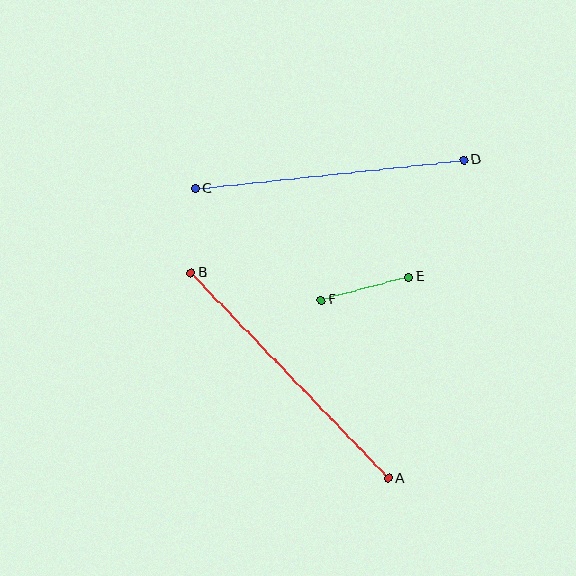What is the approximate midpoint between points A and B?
The midpoint is at approximately (290, 375) pixels.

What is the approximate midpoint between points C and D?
The midpoint is at approximately (329, 174) pixels.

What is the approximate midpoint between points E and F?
The midpoint is at approximately (365, 289) pixels.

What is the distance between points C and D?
The distance is approximately 270 pixels.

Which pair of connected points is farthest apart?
Points A and B are farthest apart.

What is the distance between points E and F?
The distance is approximately 90 pixels.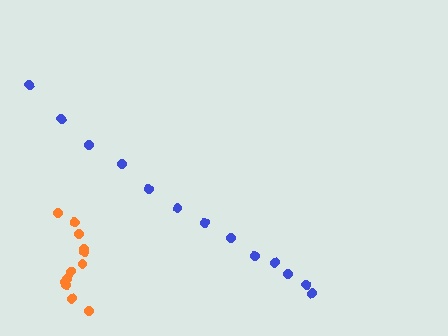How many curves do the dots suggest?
There are 2 distinct paths.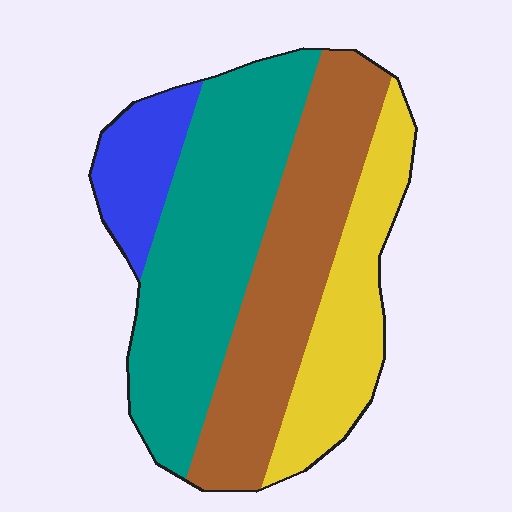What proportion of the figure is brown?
Brown covers about 30% of the figure.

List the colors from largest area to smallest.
From largest to smallest: teal, brown, yellow, blue.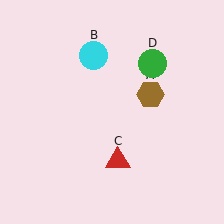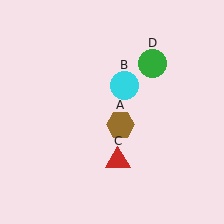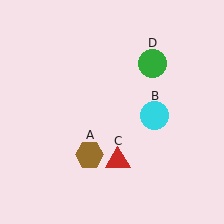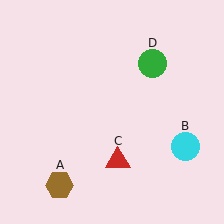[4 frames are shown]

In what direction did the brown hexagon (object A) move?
The brown hexagon (object A) moved down and to the left.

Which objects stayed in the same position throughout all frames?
Red triangle (object C) and green circle (object D) remained stationary.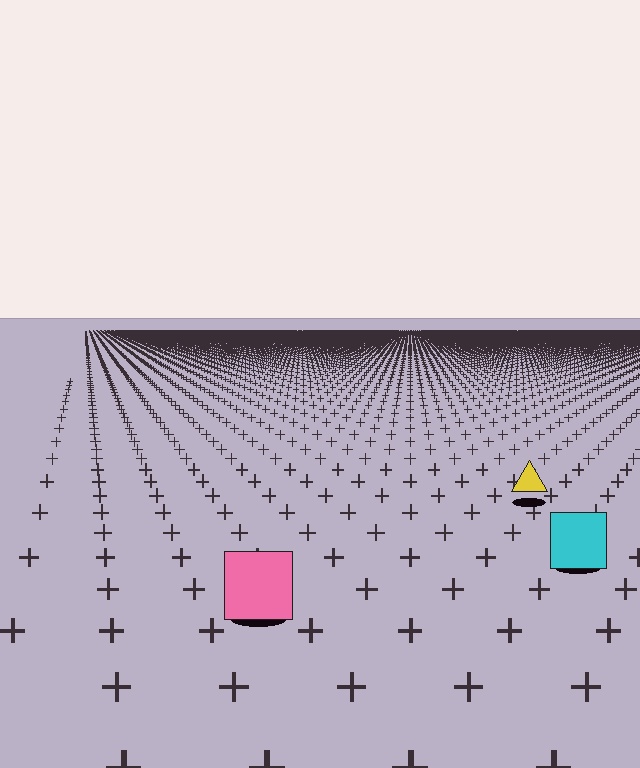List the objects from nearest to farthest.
From nearest to farthest: the pink square, the cyan square, the yellow triangle.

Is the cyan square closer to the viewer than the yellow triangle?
Yes. The cyan square is closer — you can tell from the texture gradient: the ground texture is coarser near it.